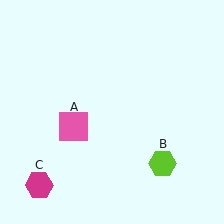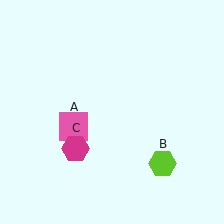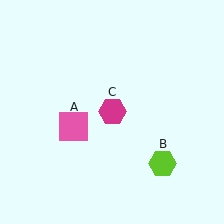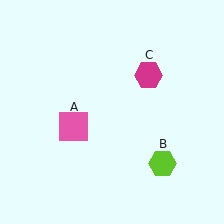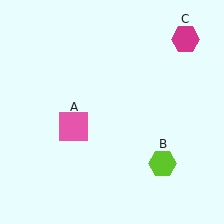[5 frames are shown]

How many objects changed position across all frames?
1 object changed position: magenta hexagon (object C).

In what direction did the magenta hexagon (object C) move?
The magenta hexagon (object C) moved up and to the right.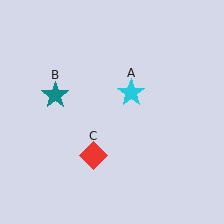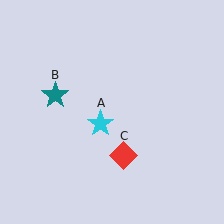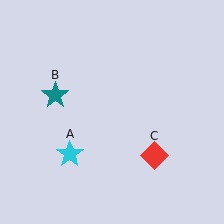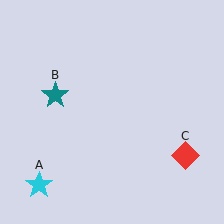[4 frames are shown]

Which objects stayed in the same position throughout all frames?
Teal star (object B) remained stationary.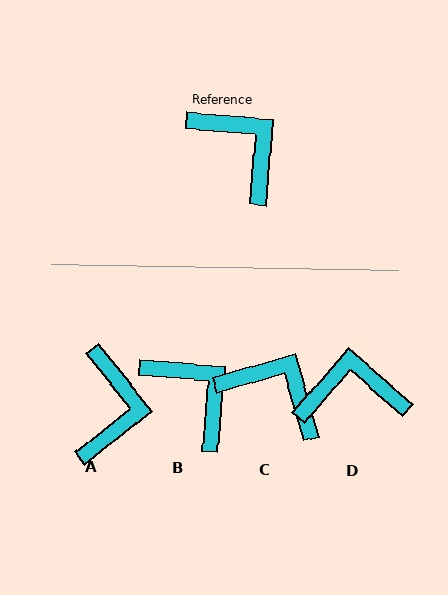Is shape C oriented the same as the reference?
No, it is off by about 21 degrees.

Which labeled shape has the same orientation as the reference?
B.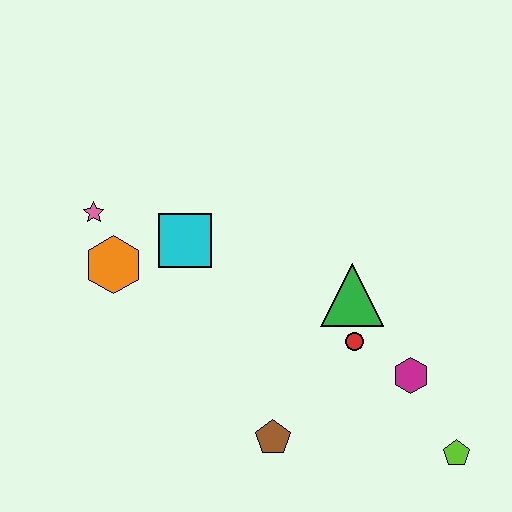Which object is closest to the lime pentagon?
The magenta hexagon is closest to the lime pentagon.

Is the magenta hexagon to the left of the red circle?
No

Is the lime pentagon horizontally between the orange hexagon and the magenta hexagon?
No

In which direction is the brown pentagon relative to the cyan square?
The brown pentagon is below the cyan square.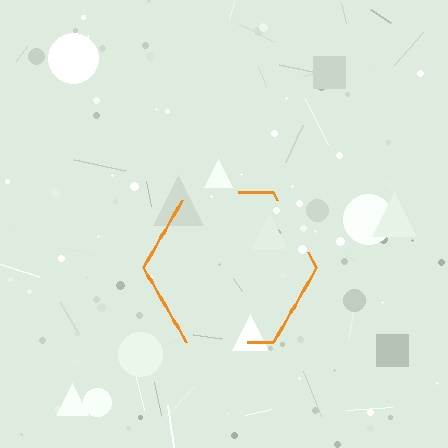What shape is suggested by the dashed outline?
The dashed outline suggests a hexagon.